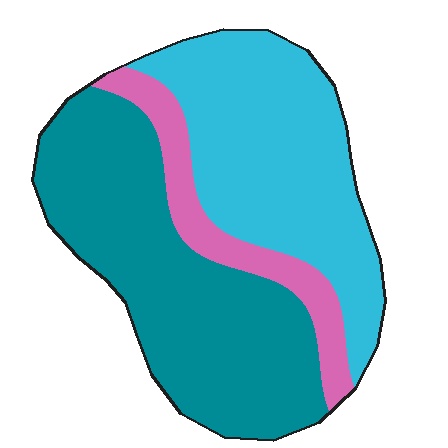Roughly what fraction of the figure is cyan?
Cyan covers 39% of the figure.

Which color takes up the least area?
Pink, at roughly 15%.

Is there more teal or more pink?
Teal.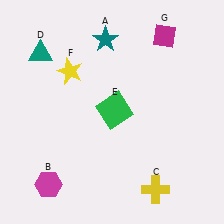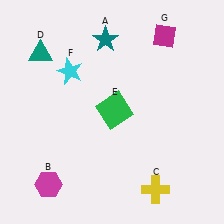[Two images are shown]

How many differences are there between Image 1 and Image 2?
There is 1 difference between the two images.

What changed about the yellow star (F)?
In Image 1, F is yellow. In Image 2, it changed to cyan.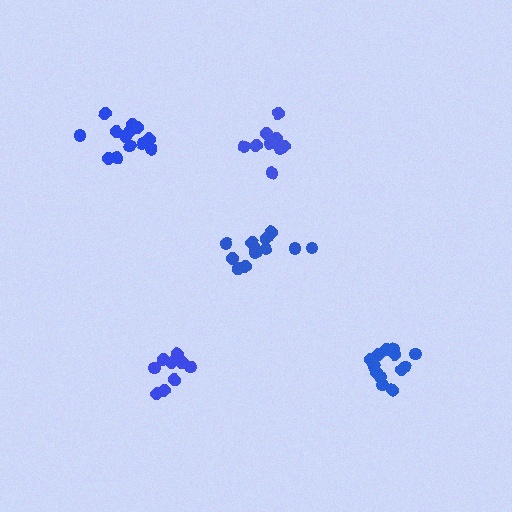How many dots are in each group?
Group 1: 13 dots, Group 2: 9 dots, Group 3: 10 dots, Group 4: 13 dots, Group 5: 13 dots (58 total).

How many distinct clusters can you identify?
There are 5 distinct clusters.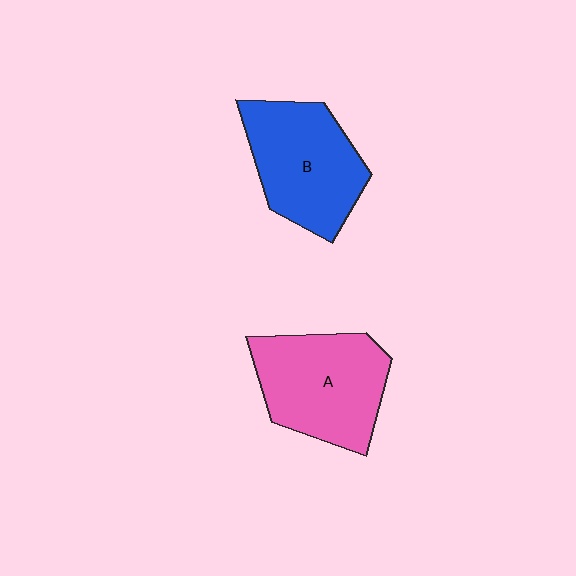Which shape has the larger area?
Shape A (pink).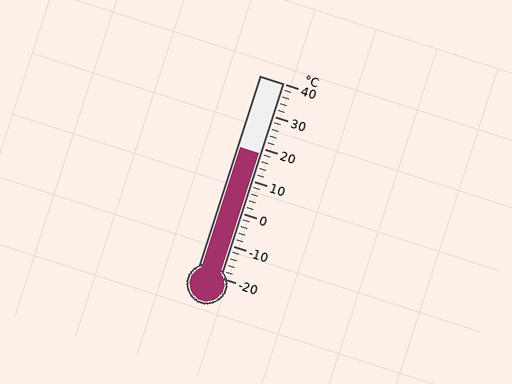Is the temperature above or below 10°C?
The temperature is above 10°C.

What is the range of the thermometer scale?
The thermometer scale ranges from -20°C to 40°C.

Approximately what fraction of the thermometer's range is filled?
The thermometer is filled to approximately 65% of its range.